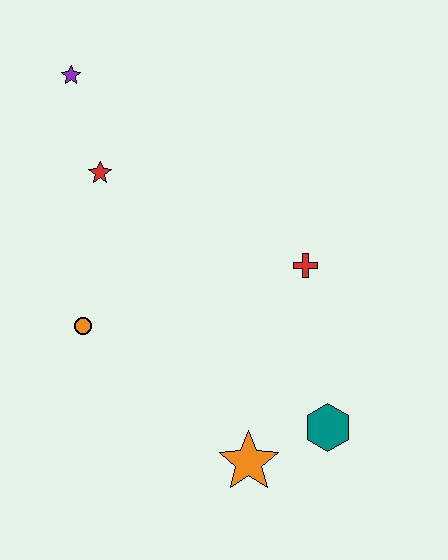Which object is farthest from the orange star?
The purple star is farthest from the orange star.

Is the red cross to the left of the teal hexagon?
Yes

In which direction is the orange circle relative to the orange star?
The orange circle is to the left of the orange star.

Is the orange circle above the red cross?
No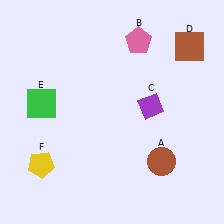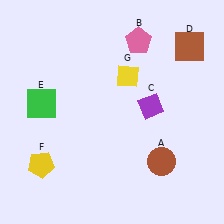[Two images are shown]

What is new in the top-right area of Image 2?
A yellow diamond (G) was added in the top-right area of Image 2.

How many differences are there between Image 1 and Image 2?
There is 1 difference between the two images.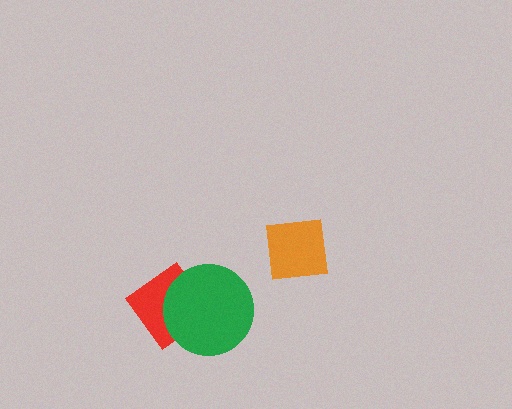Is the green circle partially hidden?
No, no other shape covers it.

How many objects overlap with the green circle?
1 object overlaps with the green circle.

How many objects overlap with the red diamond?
1 object overlaps with the red diamond.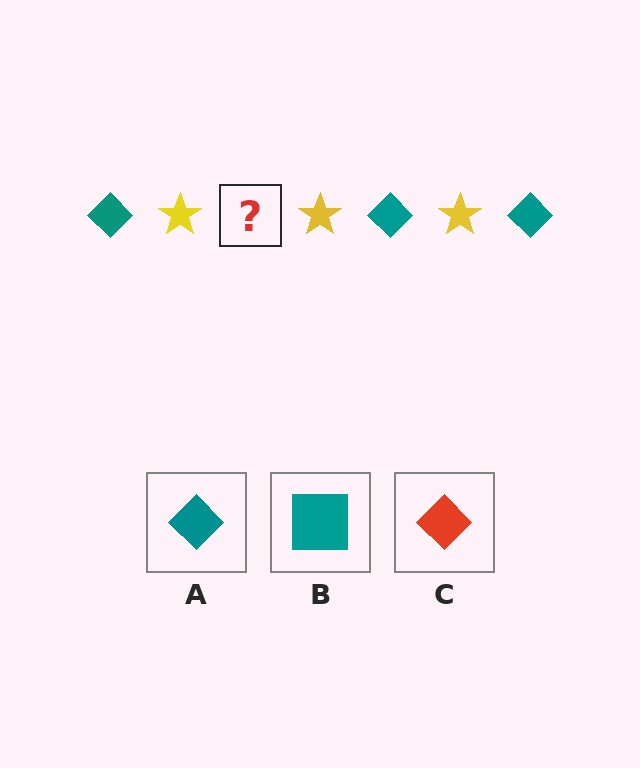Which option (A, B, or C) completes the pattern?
A.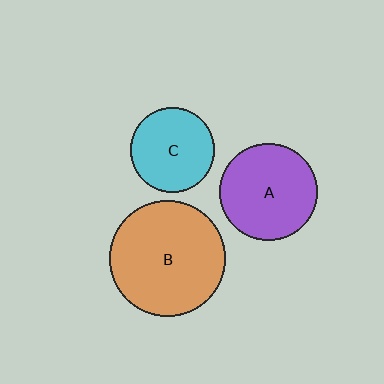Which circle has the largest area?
Circle B (orange).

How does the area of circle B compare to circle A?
Approximately 1.4 times.